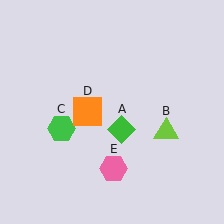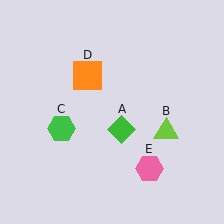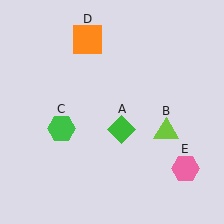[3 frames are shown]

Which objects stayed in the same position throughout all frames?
Green diamond (object A) and lime triangle (object B) and green hexagon (object C) remained stationary.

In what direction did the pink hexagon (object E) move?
The pink hexagon (object E) moved right.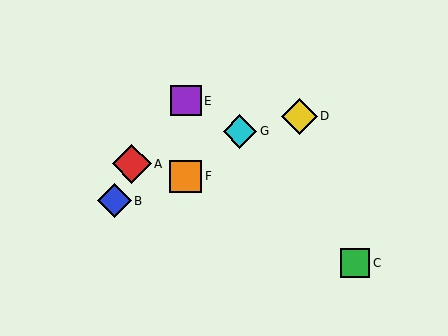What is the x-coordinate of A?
Object A is at x≈132.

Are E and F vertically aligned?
Yes, both are at x≈186.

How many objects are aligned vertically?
2 objects (E, F) are aligned vertically.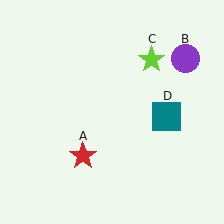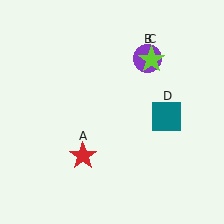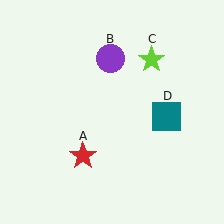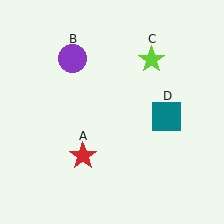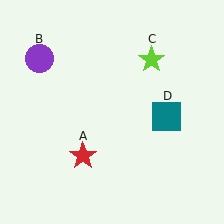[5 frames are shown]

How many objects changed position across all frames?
1 object changed position: purple circle (object B).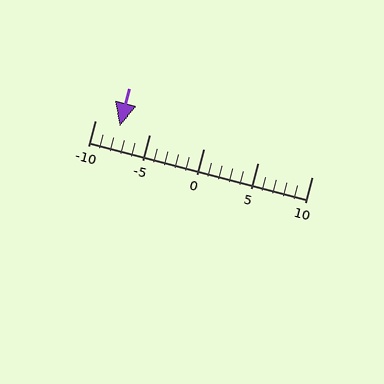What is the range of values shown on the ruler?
The ruler shows values from -10 to 10.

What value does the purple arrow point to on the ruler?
The purple arrow points to approximately -8.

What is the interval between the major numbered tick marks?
The major tick marks are spaced 5 units apart.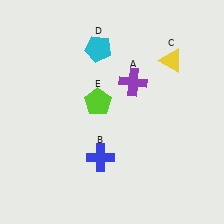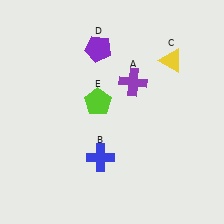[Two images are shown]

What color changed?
The pentagon (D) changed from cyan in Image 1 to purple in Image 2.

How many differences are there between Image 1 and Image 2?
There is 1 difference between the two images.